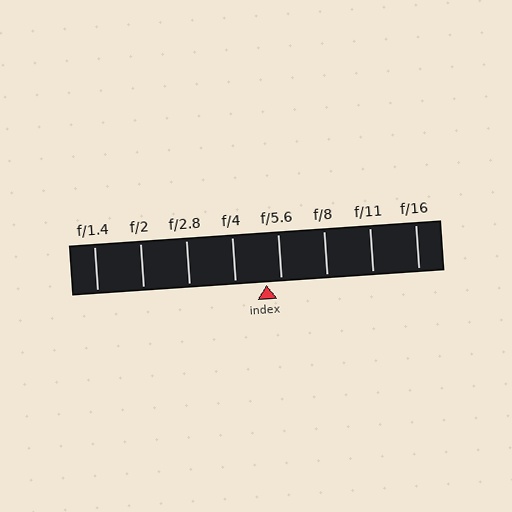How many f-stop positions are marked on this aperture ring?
There are 8 f-stop positions marked.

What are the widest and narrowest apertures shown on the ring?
The widest aperture shown is f/1.4 and the narrowest is f/16.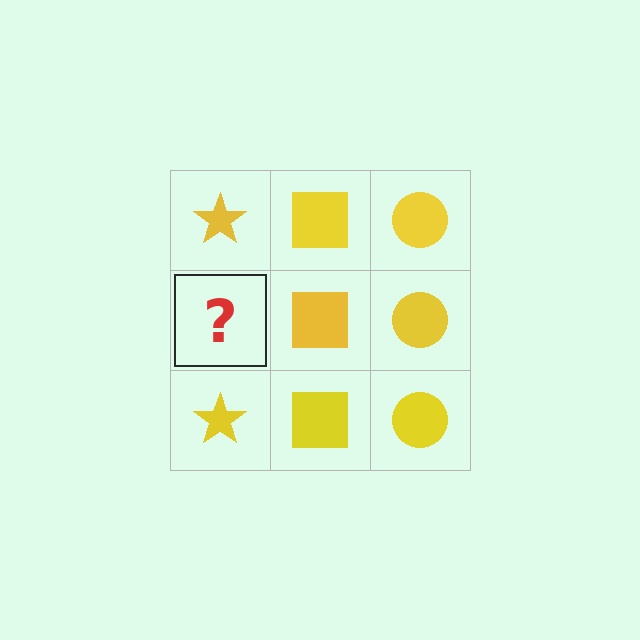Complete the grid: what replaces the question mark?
The question mark should be replaced with a yellow star.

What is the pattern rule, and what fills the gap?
The rule is that each column has a consistent shape. The gap should be filled with a yellow star.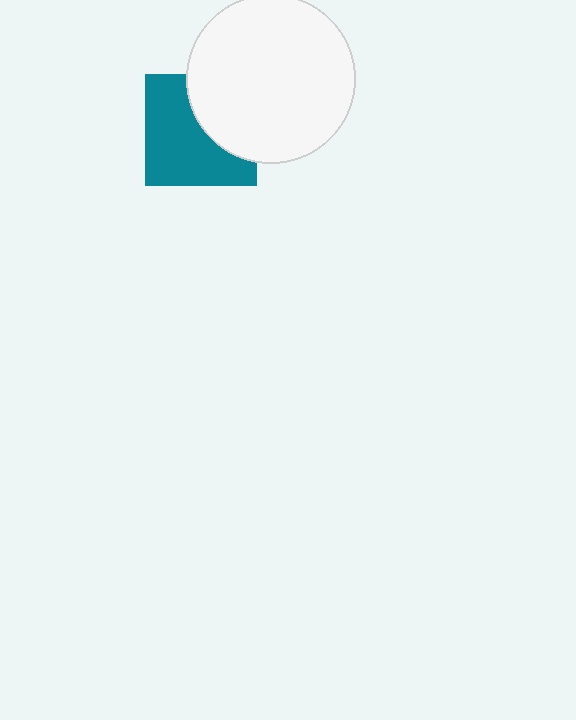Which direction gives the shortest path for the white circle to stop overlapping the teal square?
Moving right gives the shortest separation.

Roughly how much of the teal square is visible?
About half of it is visible (roughly 61%).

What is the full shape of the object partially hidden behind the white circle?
The partially hidden object is a teal square.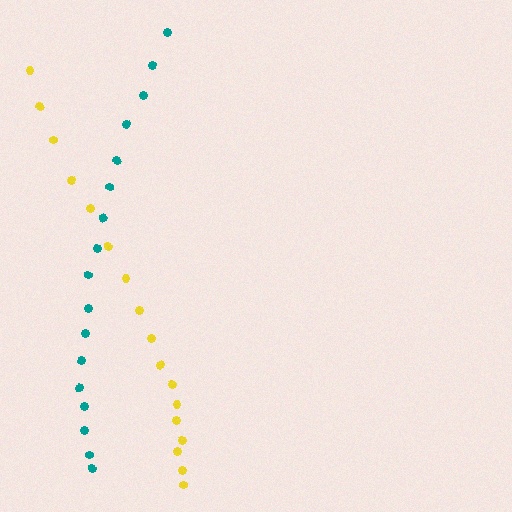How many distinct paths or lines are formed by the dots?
There are 2 distinct paths.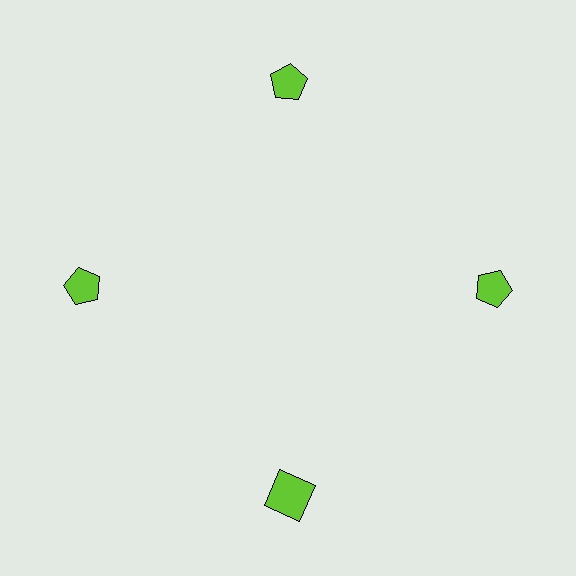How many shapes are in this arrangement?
There are 4 shapes arranged in a ring pattern.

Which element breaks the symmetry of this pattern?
The lime square at roughly the 6 o'clock position breaks the symmetry. All other shapes are lime pentagons.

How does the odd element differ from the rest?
It has a different shape: square instead of pentagon.